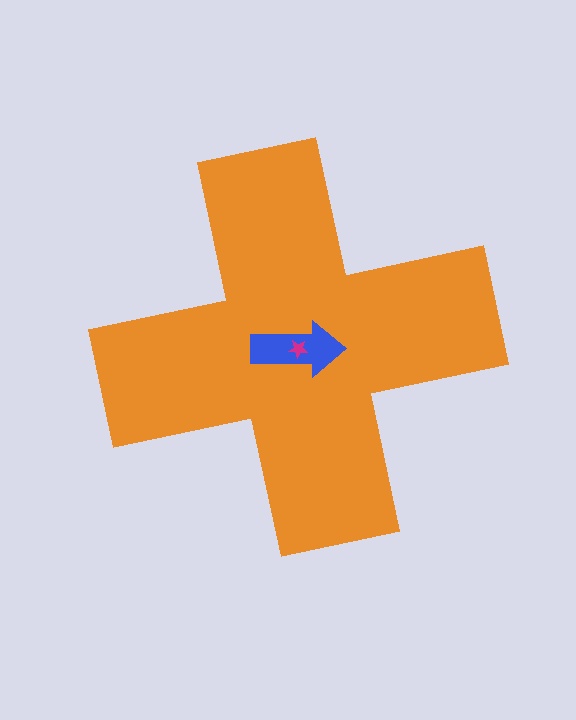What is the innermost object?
The magenta star.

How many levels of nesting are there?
3.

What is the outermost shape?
The orange cross.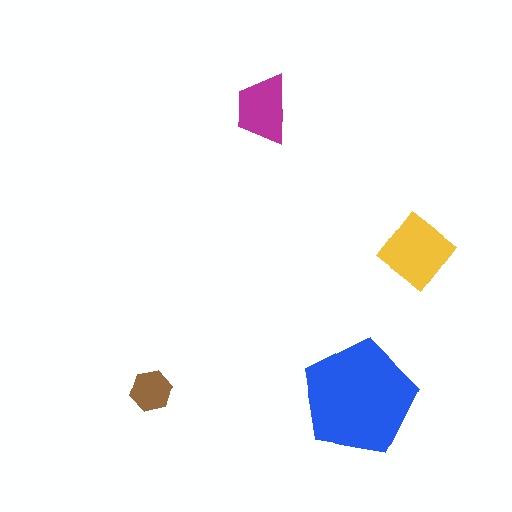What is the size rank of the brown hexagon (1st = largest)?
4th.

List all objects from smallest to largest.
The brown hexagon, the magenta trapezoid, the yellow diamond, the blue pentagon.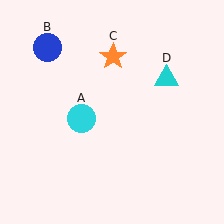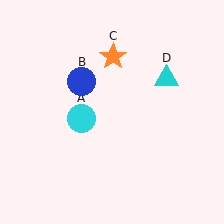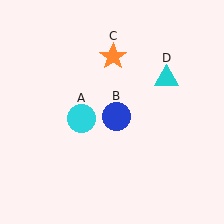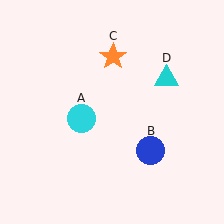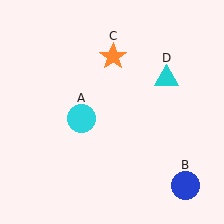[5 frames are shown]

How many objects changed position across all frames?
1 object changed position: blue circle (object B).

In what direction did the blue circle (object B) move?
The blue circle (object B) moved down and to the right.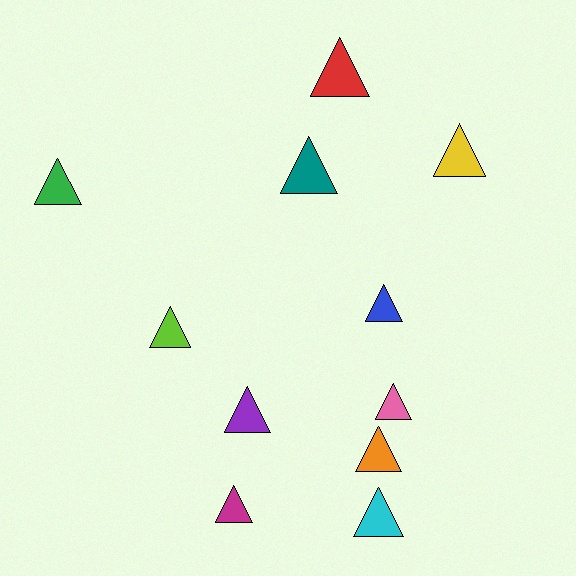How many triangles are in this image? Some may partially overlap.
There are 11 triangles.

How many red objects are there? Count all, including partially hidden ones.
There is 1 red object.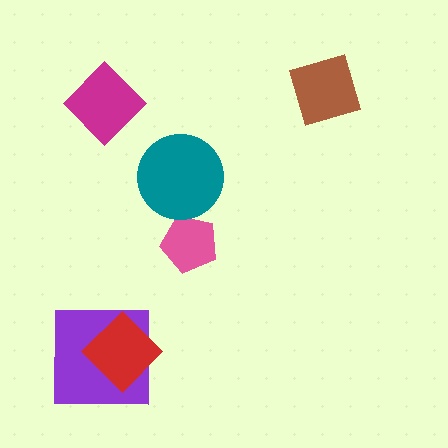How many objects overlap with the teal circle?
0 objects overlap with the teal circle.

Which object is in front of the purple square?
The red diamond is in front of the purple square.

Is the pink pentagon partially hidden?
No, no other shape covers it.